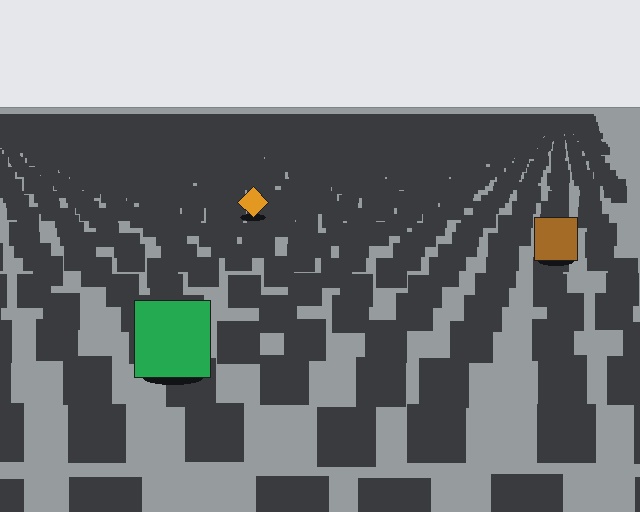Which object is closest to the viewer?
The green square is closest. The texture marks near it are larger and more spread out.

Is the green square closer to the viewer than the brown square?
Yes. The green square is closer — you can tell from the texture gradient: the ground texture is coarser near it.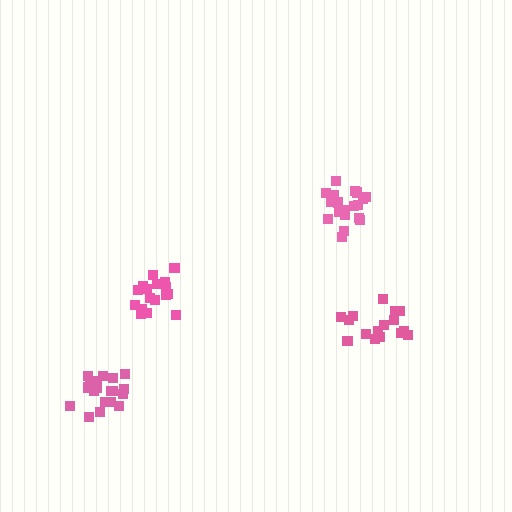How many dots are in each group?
Group 1: 19 dots, Group 2: 17 dots, Group 3: 16 dots, Group 4: 19 dots (71 total).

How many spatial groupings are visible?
There are 4 spatial groupings.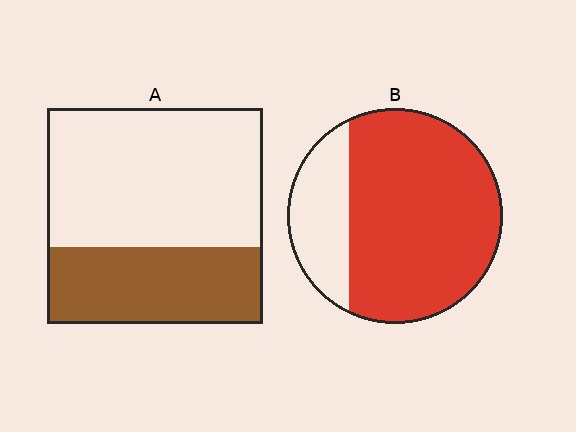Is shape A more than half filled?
No.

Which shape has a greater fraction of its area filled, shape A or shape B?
Shape B.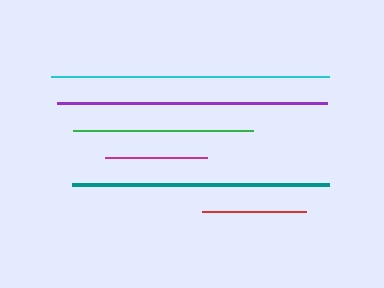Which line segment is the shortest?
The magenta line is the shortest at approximately 102 pixels.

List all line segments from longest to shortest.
From longest to shortest: cyan, purple, teal, green, red, magenta.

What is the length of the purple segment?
The purple segment is approximately 270 pixels long.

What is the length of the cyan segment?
The cyan segment is approximately 278 pixels long.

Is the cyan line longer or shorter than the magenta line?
The cyan line is longer than the magenta line.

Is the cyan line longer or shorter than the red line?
The cyan line is longer than the red line.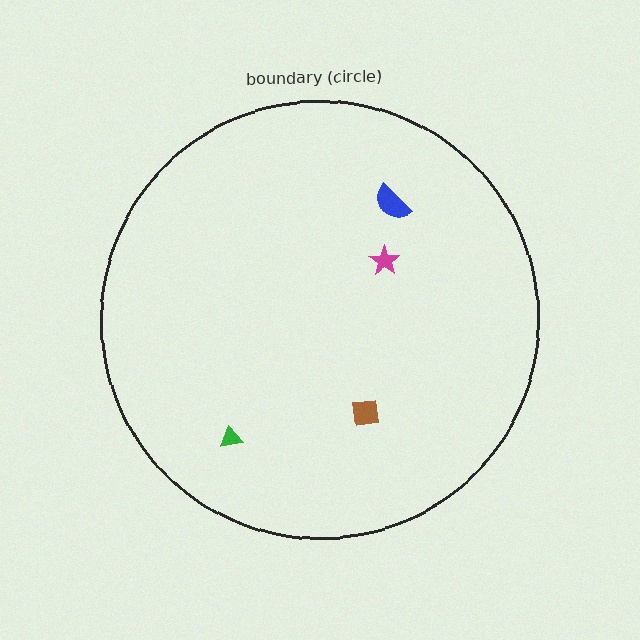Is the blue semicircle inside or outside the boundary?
Inside.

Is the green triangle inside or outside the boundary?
Inside.